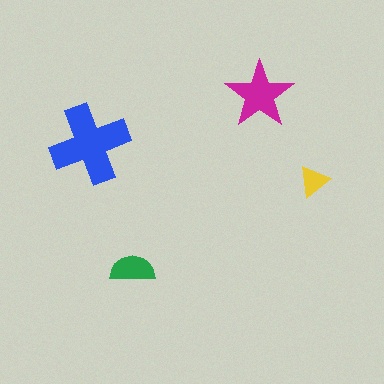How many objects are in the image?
There are 4 objects in the image.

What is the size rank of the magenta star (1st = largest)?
2nd.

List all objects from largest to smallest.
The blue cross, the magenta star, the green semicircle, the yellow triangle.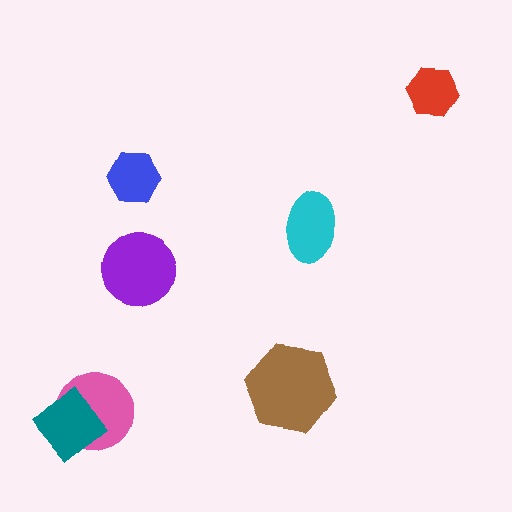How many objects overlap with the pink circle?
1 object overlaps with the pink circle.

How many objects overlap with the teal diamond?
1 object overlaps with the teal diamond.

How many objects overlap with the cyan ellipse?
0 objects overlap with the cyan ellipse.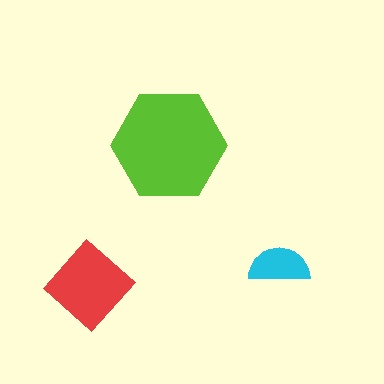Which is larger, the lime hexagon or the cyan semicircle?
The lime hexagon.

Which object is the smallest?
The cyan semicircle.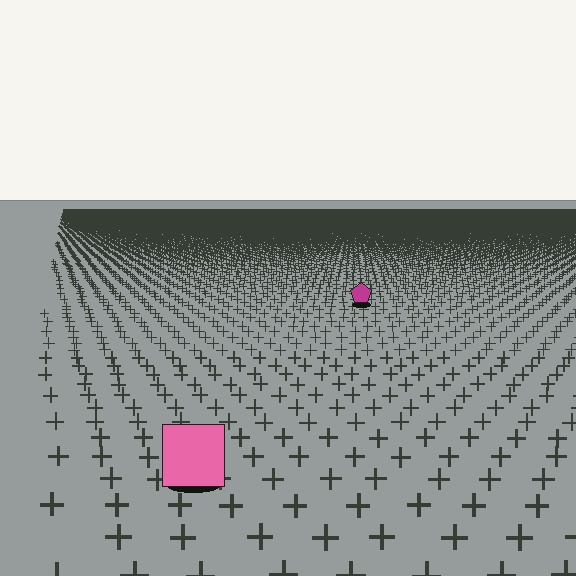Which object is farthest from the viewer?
The magenta pentagon is farthest from the viewer. It appears smaller and the ground texture around it is denser.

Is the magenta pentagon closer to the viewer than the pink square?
No. The pink square is closer — you can tell from the texture gradient: the ground texture is coarser near it.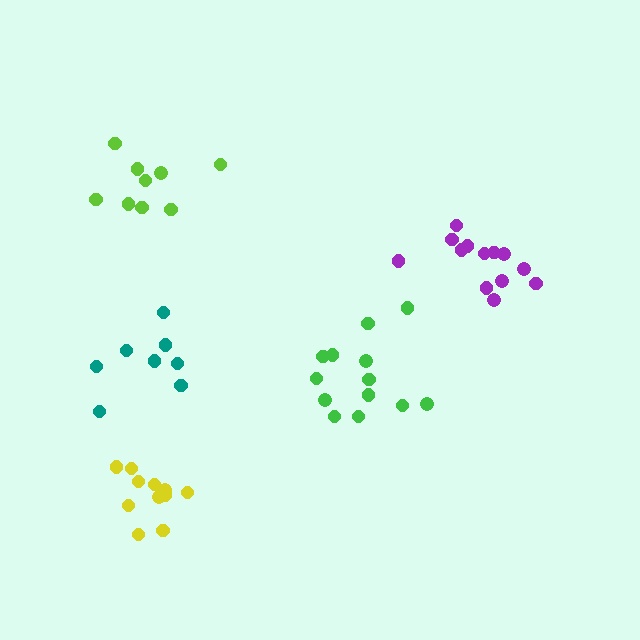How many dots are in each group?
Group 1: 9 dots, Group 2: 11 dots, Group 3: 13 dots, Group 4: 13 dots, Group 5: 8 dots (54 total).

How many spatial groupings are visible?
There are 5 spatial groupings.